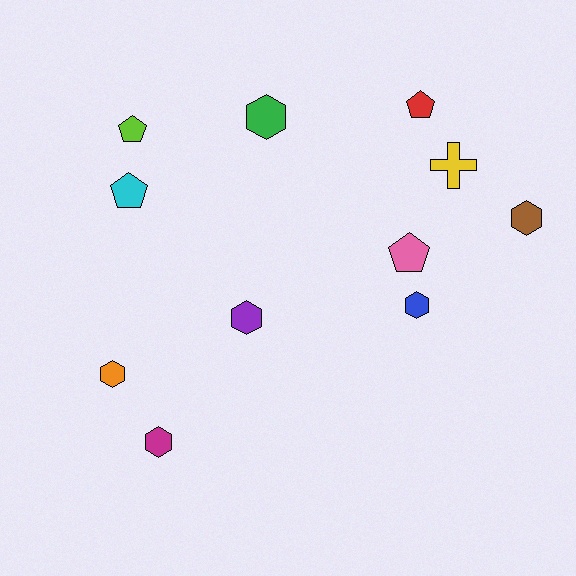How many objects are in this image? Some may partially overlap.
There are 11 objects.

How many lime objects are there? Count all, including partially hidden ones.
There is 1 lime object.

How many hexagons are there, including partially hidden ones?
There are 6 hexagons.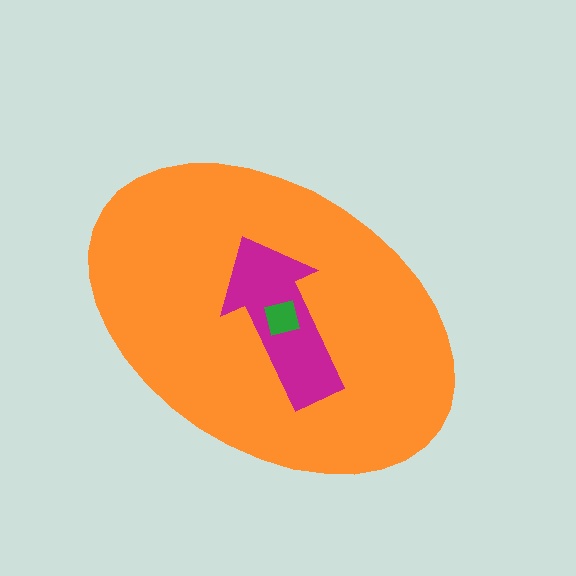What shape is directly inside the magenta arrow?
The green square.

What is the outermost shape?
The orange ellipse.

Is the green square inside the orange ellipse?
Yes.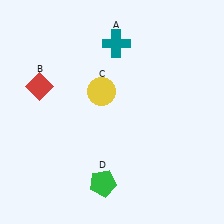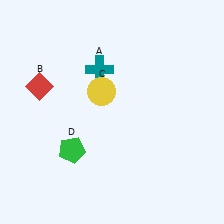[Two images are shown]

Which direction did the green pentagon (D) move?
The green pentagon (D) moved up.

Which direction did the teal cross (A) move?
The teal cross (A) moved down.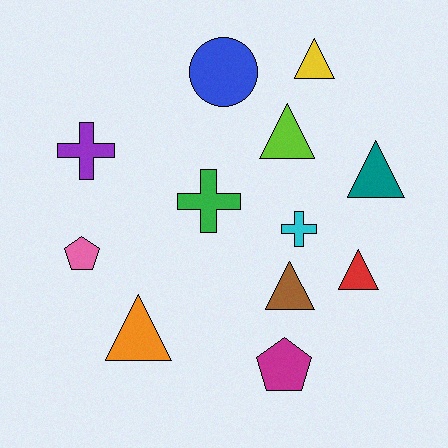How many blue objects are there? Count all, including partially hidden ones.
There is 1 blue object.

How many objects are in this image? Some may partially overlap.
There are 12 objects.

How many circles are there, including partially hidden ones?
There is 1 circle.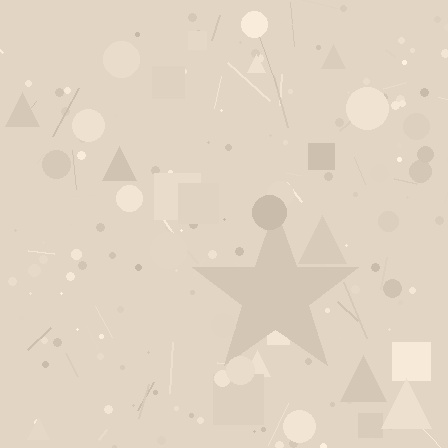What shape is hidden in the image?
A star is hidden in the image.